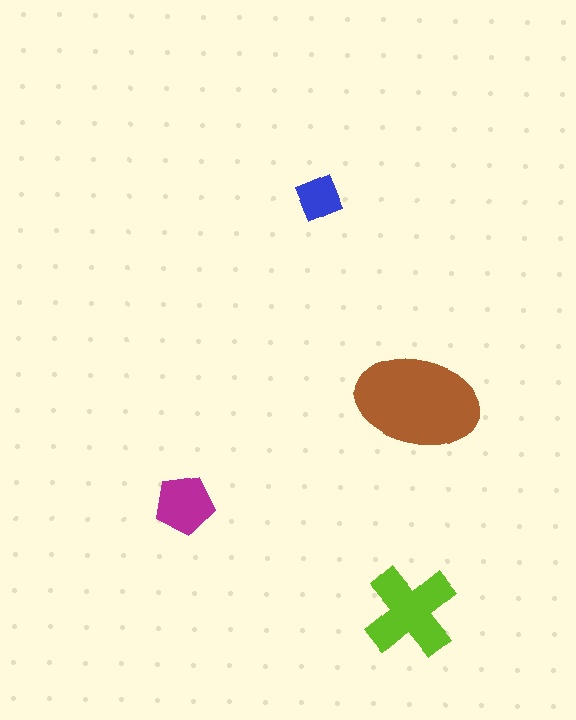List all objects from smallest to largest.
The blue diamond, the magenta pentagon, the lime cross, the brown ellipse.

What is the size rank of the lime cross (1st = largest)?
2nd.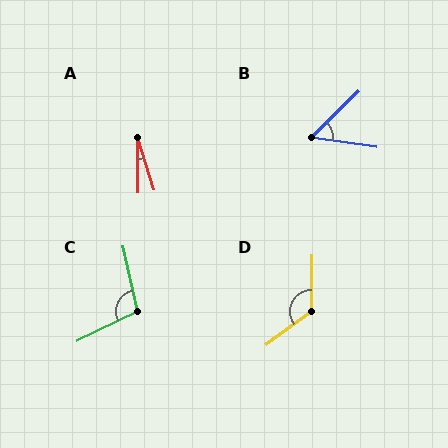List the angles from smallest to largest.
A (17°), B (53°), C (103°), D (127°).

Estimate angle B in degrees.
Approximately 53 degrees.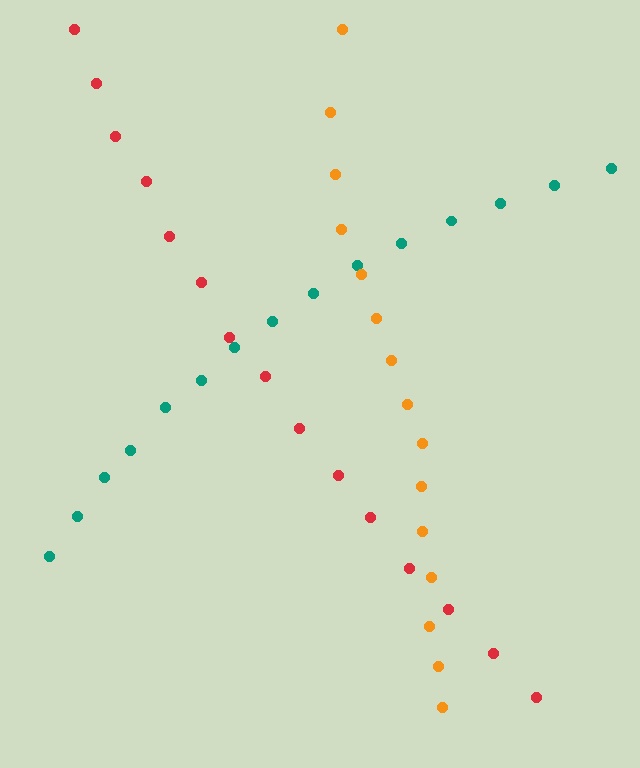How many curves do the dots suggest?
There are 3 distinct paths.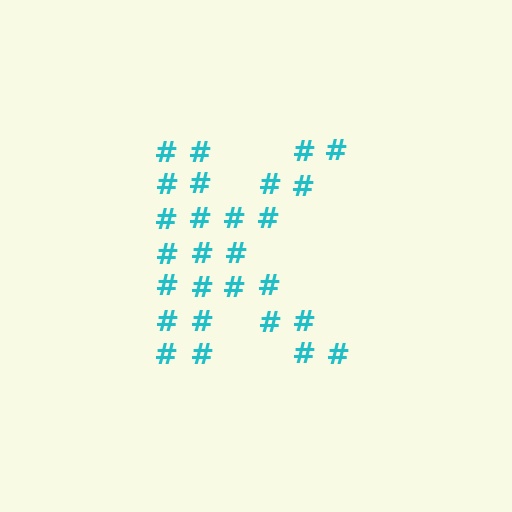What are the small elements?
The small elements are hash symbols.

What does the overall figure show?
The overall figure shows the letter K.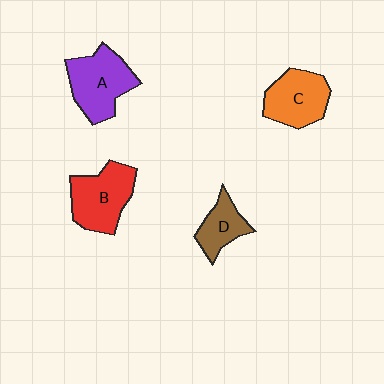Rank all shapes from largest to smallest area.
From largest to smallest: A (purple), B (red), C (orange), D (brown).